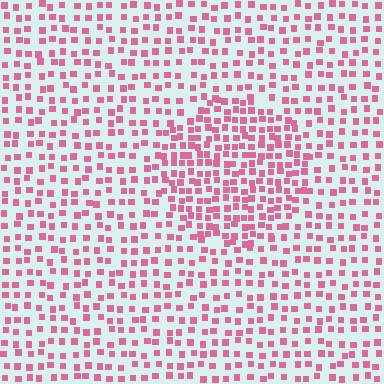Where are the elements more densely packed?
The elements are more densely packed inside the circle boundary.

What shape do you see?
I see a circle.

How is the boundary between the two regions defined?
The boundary is defined by a change in element density (approximately 1.7x ratio). All elements are the same color, size, and shape.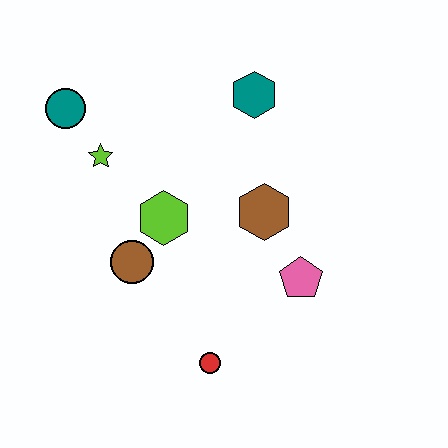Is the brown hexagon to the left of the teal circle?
No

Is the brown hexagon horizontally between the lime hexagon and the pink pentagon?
Yes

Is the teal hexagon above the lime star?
Yes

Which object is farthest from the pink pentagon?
The teal circle is farthest from the pink pentagon.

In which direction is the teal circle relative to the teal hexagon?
The teal circle is to the left of the teal hexagon.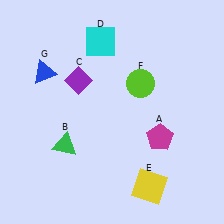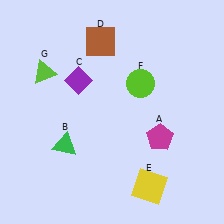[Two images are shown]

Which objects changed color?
D changed from cyan to brown. G changed from blue to lime.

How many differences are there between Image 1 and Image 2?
There are 2 differences between the two images.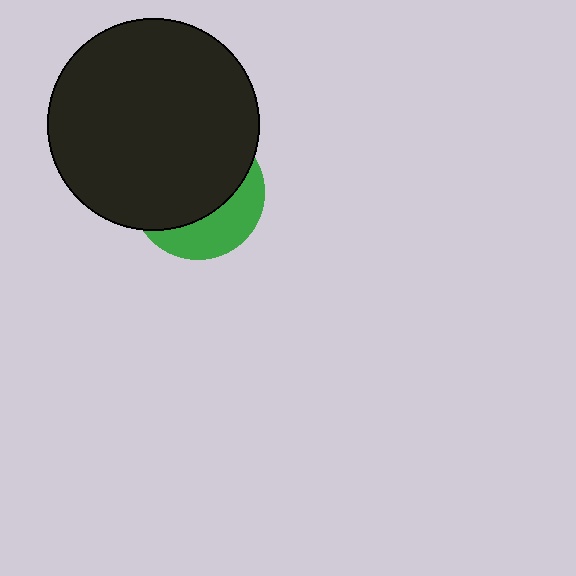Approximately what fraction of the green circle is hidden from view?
Roughly 67% of the green circle is hidden behind the black circle.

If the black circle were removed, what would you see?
You would see the complete green circle.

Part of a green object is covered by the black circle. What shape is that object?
It is a circle.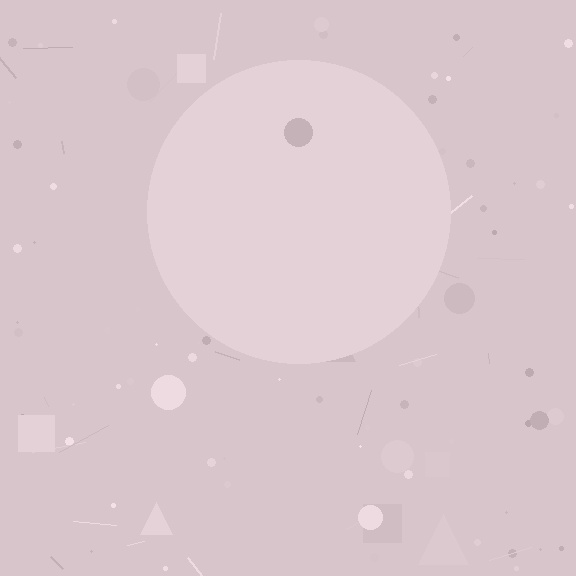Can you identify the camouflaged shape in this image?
The camouflaged shape is a circle.